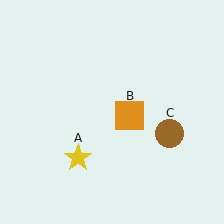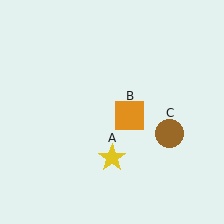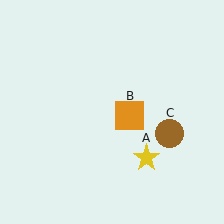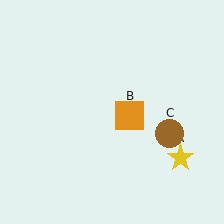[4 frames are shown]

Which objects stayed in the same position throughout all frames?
Orange square (object B) and brown circle (object C) remained stationary.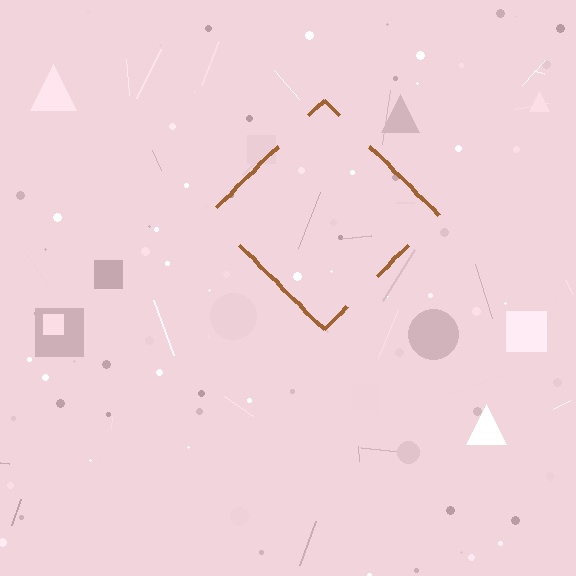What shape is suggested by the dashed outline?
The dashed outline suggests a diamond.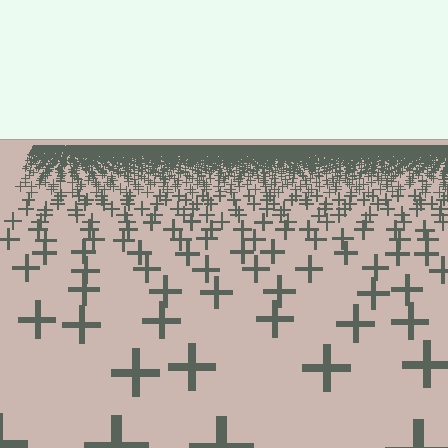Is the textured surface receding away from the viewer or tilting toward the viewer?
The surface is receding away from the viewer. Texture elements get smaller and denser toward the top.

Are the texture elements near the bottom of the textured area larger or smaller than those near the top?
Larger. Near the bottom, elements are closer to the viewer and appear at a bigger on-screen size.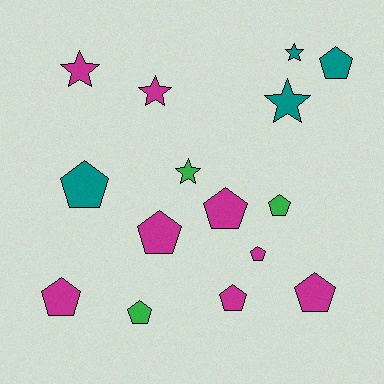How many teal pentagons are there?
There are 2 teal pentagons.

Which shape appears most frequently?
Pentagon, with 10 objects.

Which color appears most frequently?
Magenta, with 8 objects.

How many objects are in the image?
There are 15 objects.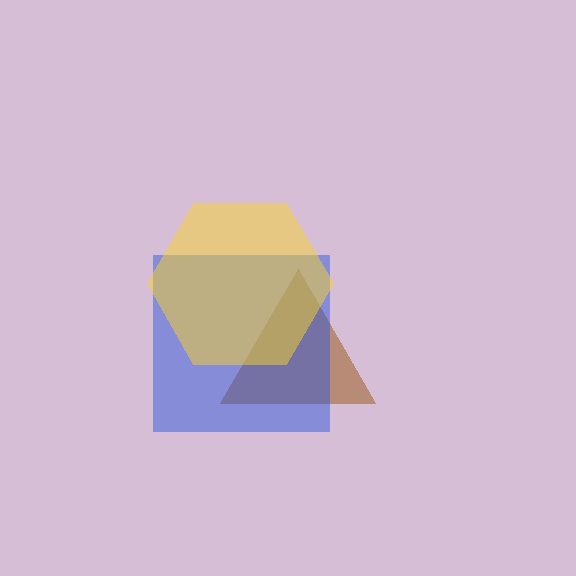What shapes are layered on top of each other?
The layered shapes are: a brown triangle, a blue square, a yellow hexagon.